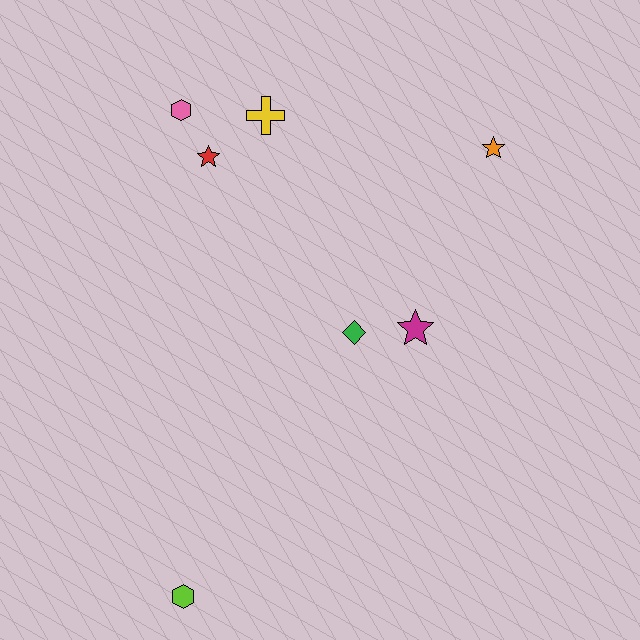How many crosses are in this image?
There is 1 cross.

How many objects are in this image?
There are 7 objects.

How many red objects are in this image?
There is 1 red object.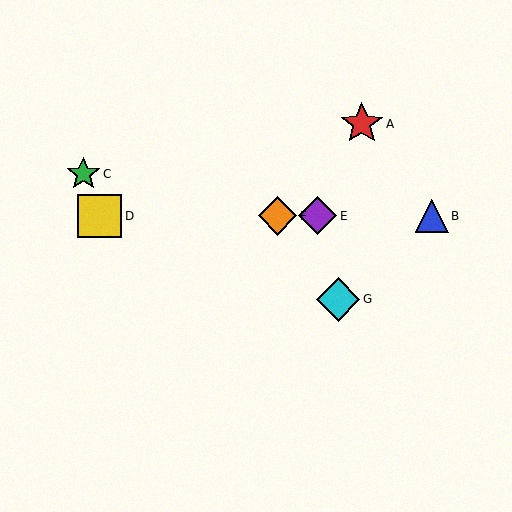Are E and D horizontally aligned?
Yes, both are at y≈216.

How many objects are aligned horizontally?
4 objects (B, D, E, F) are aligned horizontally.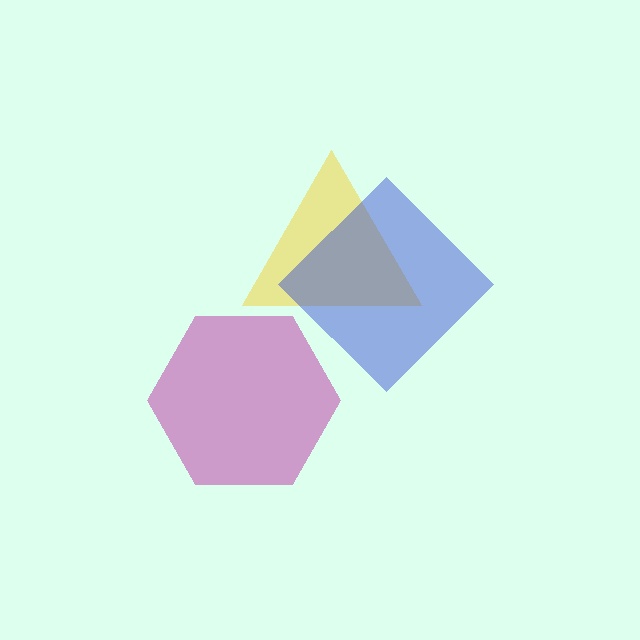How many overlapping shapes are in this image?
There are 3 overlapping shapes in the image.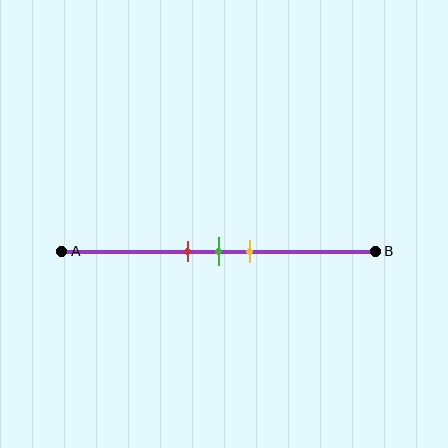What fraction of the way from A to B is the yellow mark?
The yellow mark is approximately 60% (0.6) of the way from A to B.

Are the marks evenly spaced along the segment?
Yes, the marks are approximately evenly spaced.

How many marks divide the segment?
There are 3 marks dividing the segment.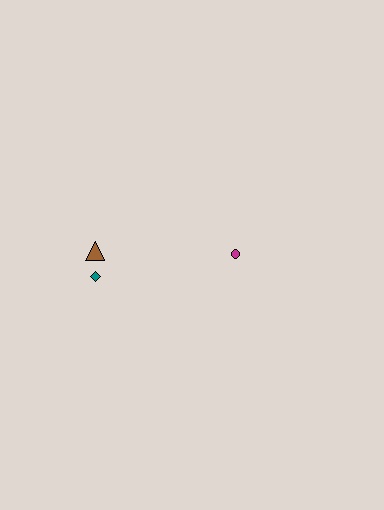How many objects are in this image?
There are 3 objects.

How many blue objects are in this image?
There are no blue objects.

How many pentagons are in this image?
There are no pentagons.